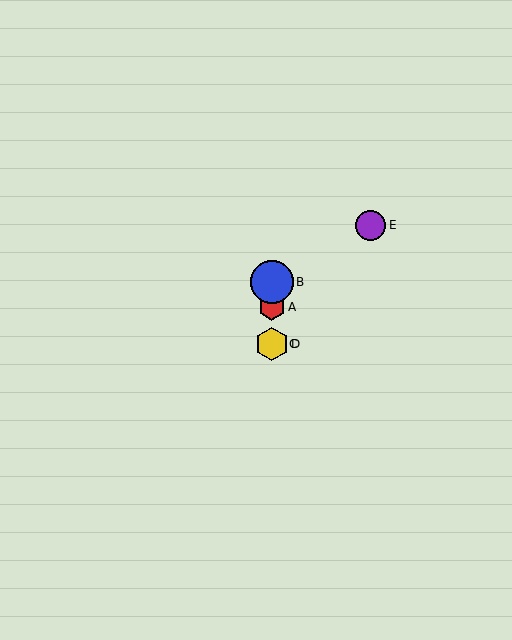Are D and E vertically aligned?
No, D is at x≈272 and E is at x≈371.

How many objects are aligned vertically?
4 objects (A, B, C, D) are aligned vertically.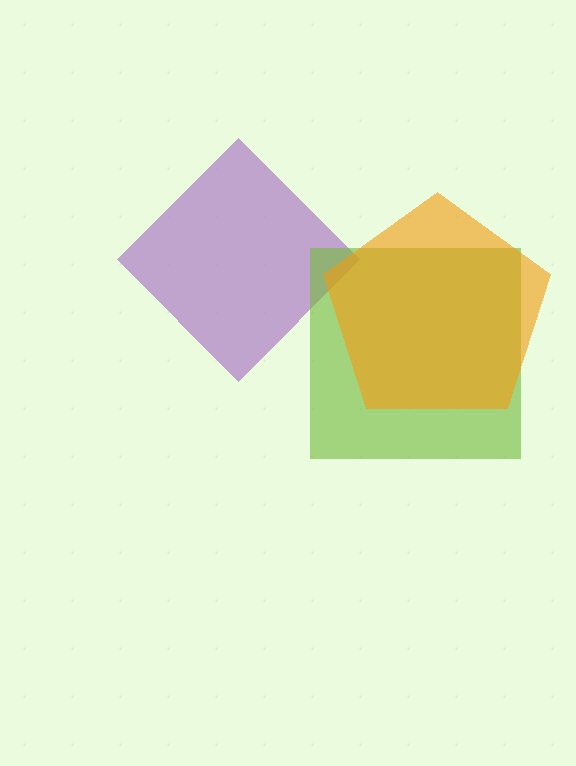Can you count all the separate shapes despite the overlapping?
Yes, there are 3 separate shapes.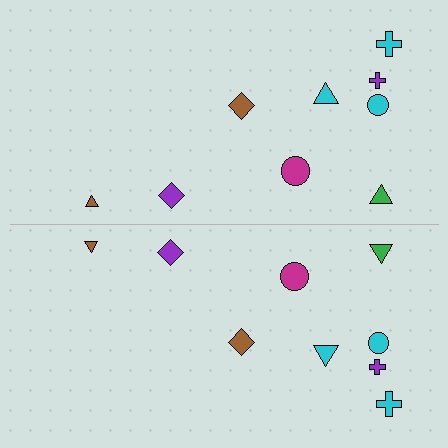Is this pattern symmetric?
Yes, this pattern has bilateral (reflection) symmetry.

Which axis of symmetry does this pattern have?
The pattern has a horizontal axis of symmetry running through the center of the image.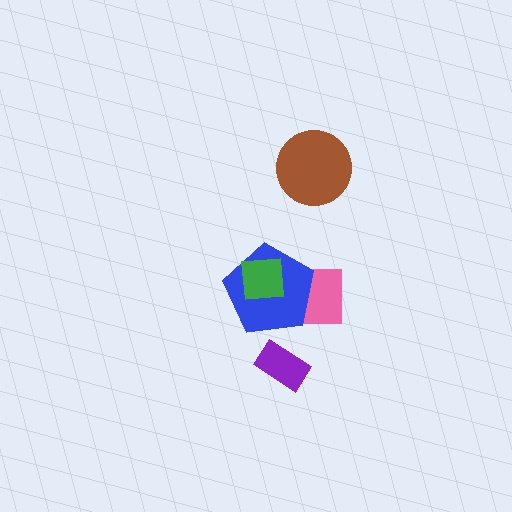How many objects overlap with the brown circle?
0 objects overlap with the brown circle.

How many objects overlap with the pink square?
1 object overlaps with the pink square.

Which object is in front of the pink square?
The blue pentagon is in front of the pink square.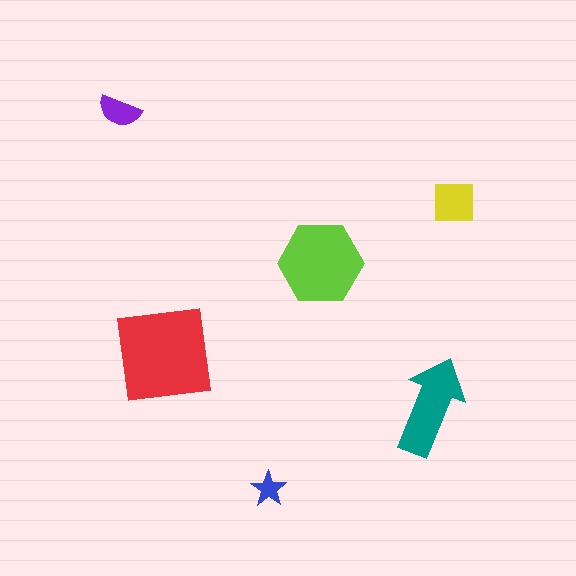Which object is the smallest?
The blue star.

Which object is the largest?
The red square.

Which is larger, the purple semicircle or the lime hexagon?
The lime hexagon.